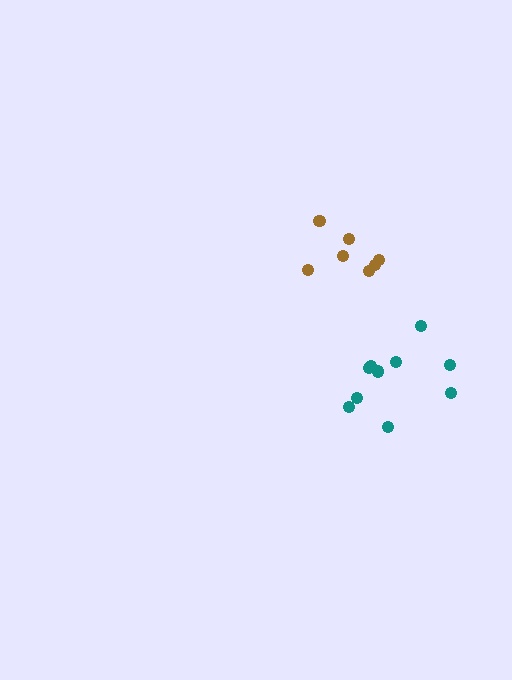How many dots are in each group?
Group 1: 7 dots, Group 2: 10 dots (17 total).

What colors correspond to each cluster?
The clusters are colored: brown, teal.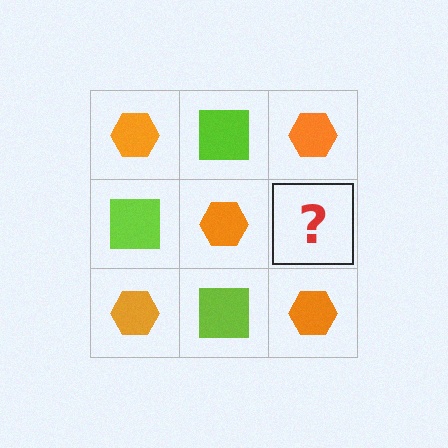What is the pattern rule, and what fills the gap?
The rule is that it alternates orange hexagon and lime square in a checkerboard pattern. The gap should be filled with a lime square.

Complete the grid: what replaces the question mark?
The question mark should be replaced with a lime square.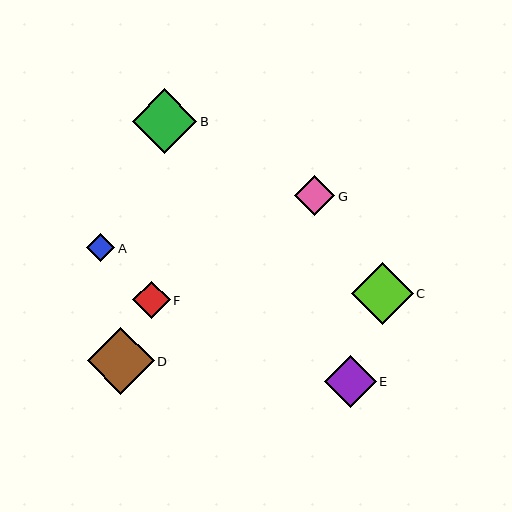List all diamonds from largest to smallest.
From largest to smallest: D, B, C, E, G, F, A.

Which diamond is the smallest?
Diamond A is the smallest with a size of approximately 29 pixels.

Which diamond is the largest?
Diamond D is the largest with a size of approximately 67 pixels.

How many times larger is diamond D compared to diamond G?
Diamond D is approximately 1.6 times the size of diamond G.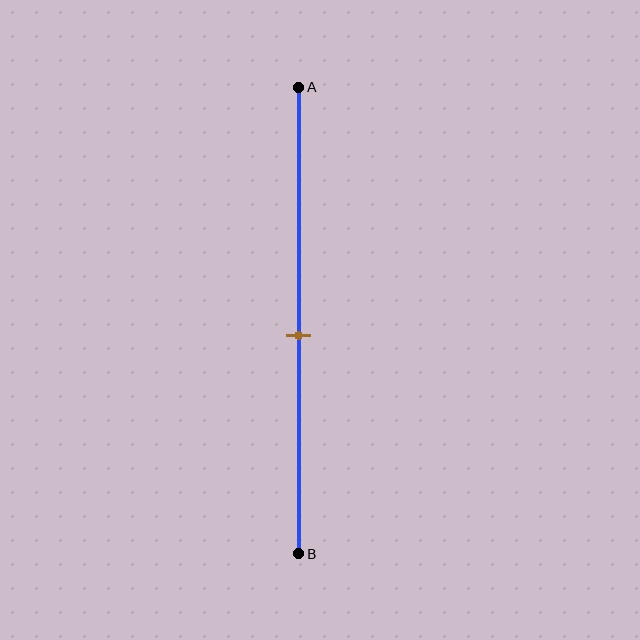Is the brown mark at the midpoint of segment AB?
No, the mark is at about 55% from A, not at the 50% midpoint.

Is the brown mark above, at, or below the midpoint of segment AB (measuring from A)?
The brown mark is below the midpoint of segment AB.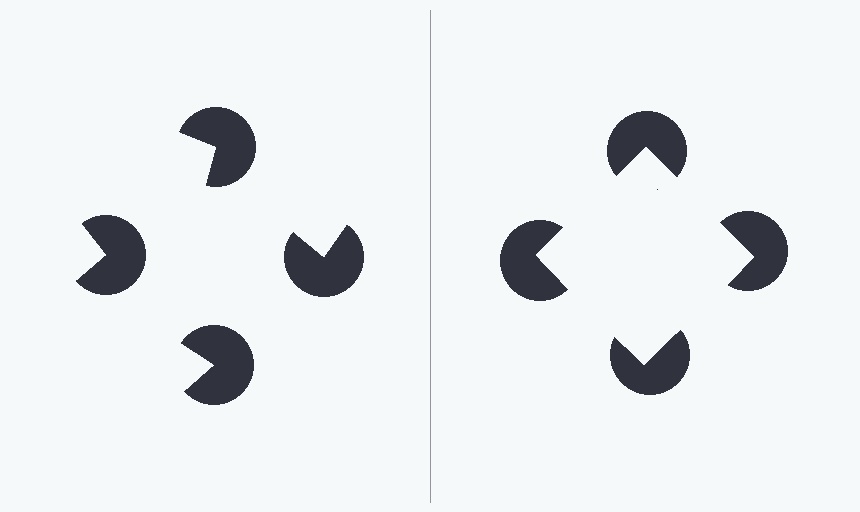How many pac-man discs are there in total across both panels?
8 — 4 on each side.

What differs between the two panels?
The pac-man discs are positioned identically on both sides; only the wedge orientations differ. On the right they align to a square; on the left they are misaligned.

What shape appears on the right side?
An illusory square.